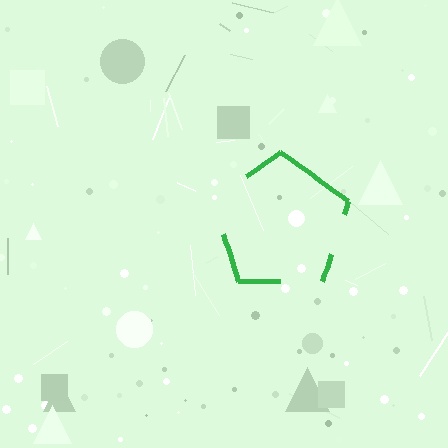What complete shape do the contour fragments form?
The contour fragments form a pentagon.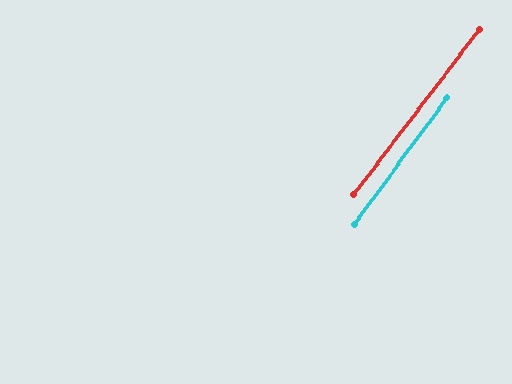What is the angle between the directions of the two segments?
Approximately 1 degree.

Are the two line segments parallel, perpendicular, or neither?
Parallel — their directions differ by only 1.3°.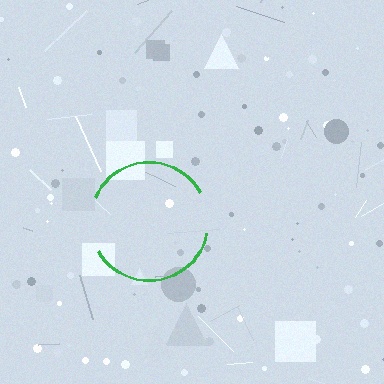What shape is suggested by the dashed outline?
The dashed outline suggests a circle.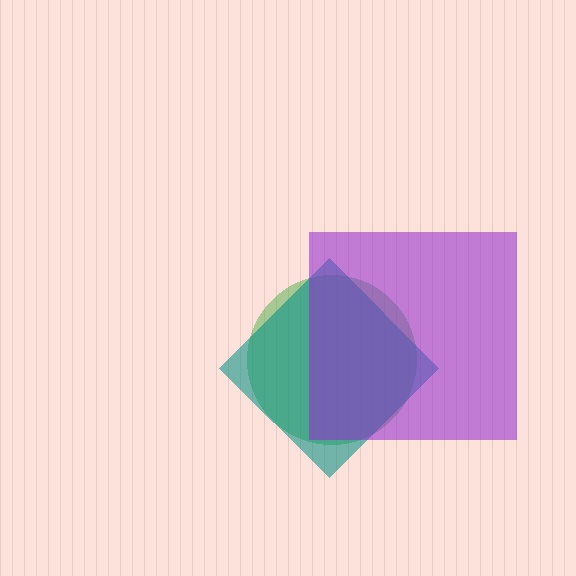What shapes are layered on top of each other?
The layered shapes are: a green circle, a teal diamond, a purple square.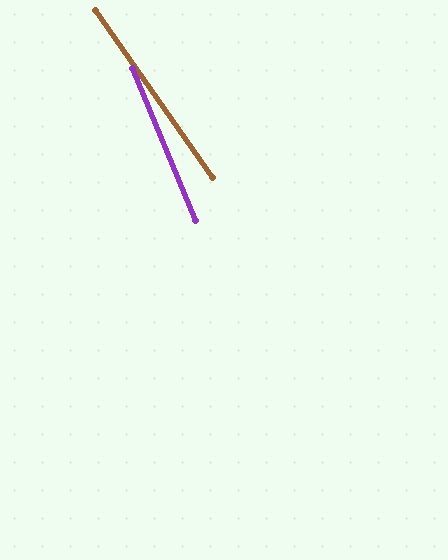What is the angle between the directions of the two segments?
Approximately 13 degrees.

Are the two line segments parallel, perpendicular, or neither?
Neither parallel nor perpendicular — they differ by about 13°.